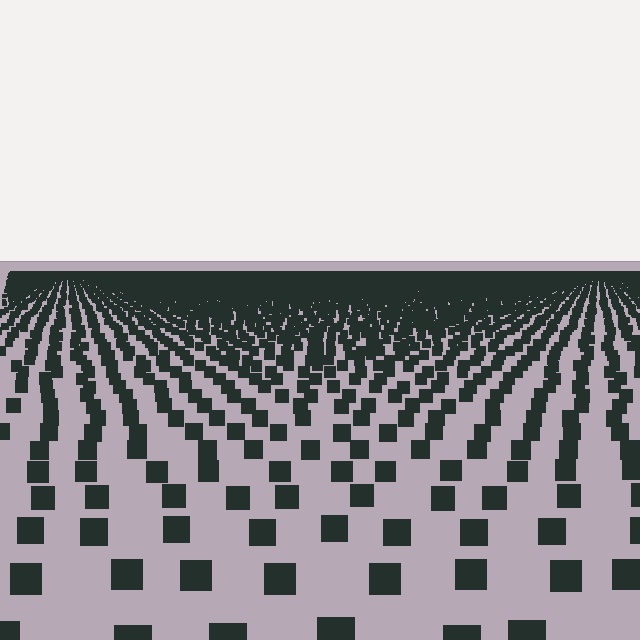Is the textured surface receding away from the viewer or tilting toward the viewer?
The surface is receding away from the viewer. Texture elements get smaller and denser toward the top.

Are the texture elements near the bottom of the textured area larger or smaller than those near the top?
Larger. Near the bottom, elements are closer to the viewer and appear at a bigger on-screen size.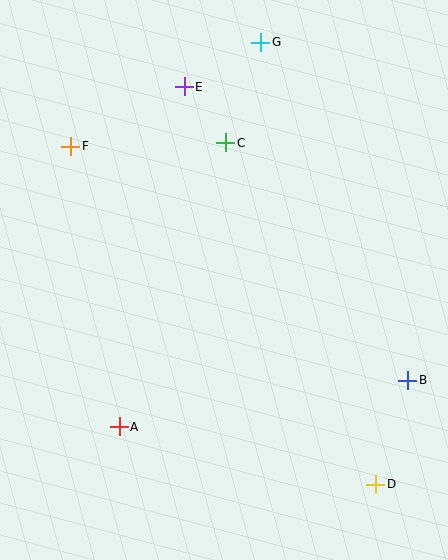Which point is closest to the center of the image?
Point C at (226, 143) is closest to the center.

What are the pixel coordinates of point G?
Point G is at (261, 42).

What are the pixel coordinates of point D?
Point D is at (376, 484).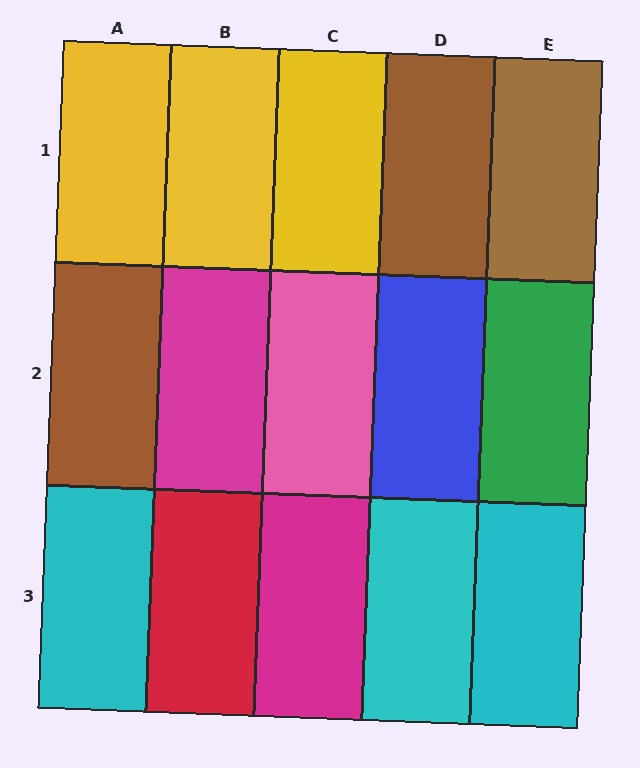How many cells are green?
1 cell is green.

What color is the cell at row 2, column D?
Blue.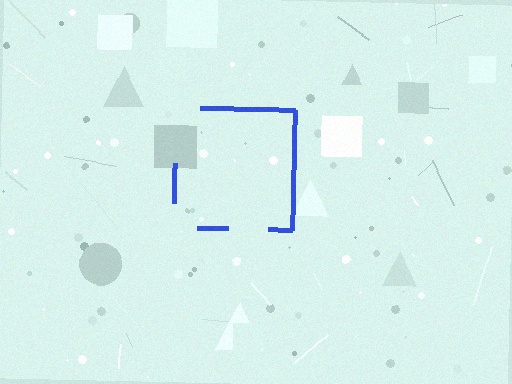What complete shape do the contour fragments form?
The contour fragments form a square.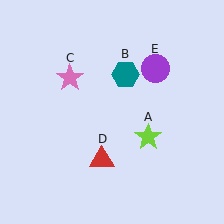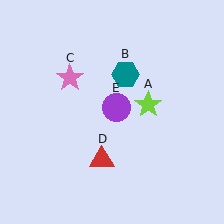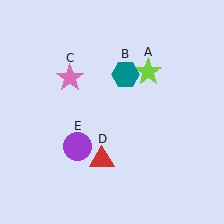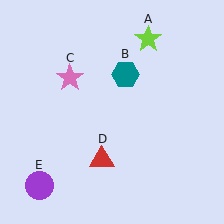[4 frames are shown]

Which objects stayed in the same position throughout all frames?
Teal hexagon (object B) and pink star (object C) and red triangle (object D) remained stationary.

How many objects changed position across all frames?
2 objects changed position: lime star (object A), purple circle (object E).